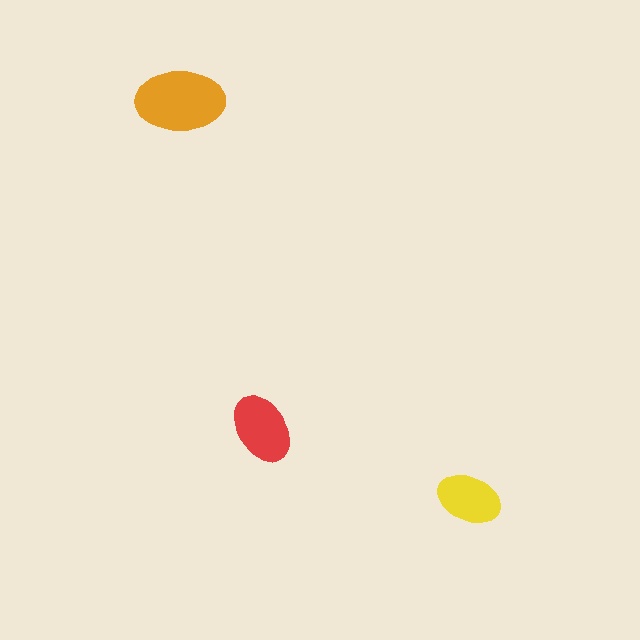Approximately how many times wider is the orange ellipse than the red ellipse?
About 1.5 times wider.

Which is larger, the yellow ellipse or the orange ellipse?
The orange one.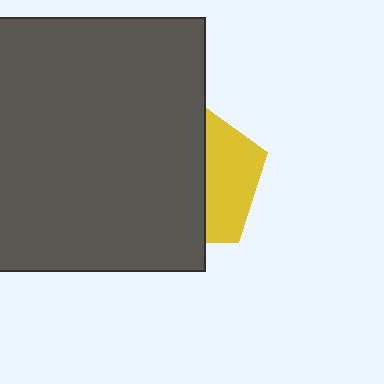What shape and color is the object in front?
The object in front is a dark gray square.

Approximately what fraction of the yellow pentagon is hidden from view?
Roughly 63% of the yellow pentagon is hidden behind the dark gray square.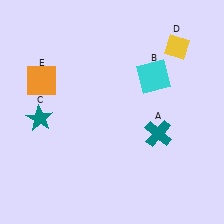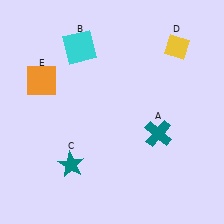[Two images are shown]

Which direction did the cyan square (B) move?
The cyan square (B) moved left.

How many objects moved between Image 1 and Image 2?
2 objects moved between the two images.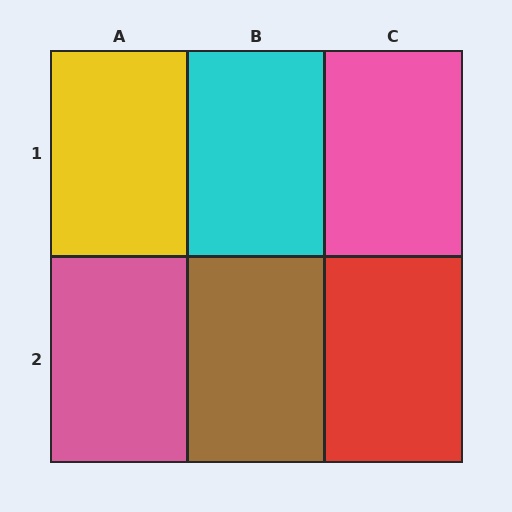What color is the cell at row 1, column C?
Pink.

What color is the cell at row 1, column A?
Yellow.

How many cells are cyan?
1 cell is cyan.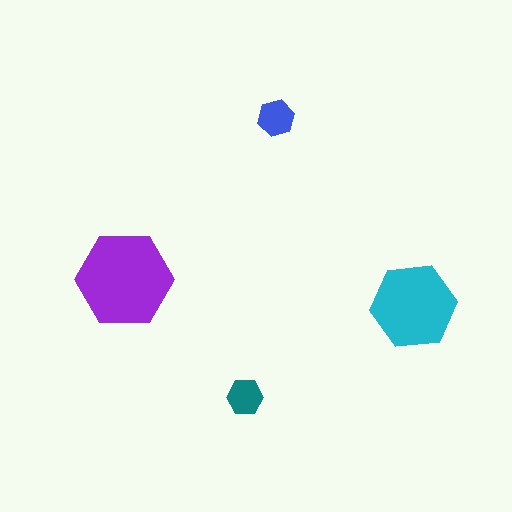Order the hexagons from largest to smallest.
the purple one, the cyan one, the blue one, the teal one.